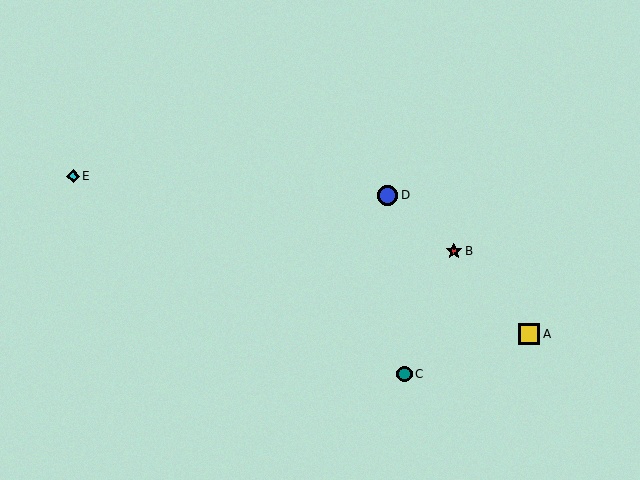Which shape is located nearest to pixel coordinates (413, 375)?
The teal circle (labeled C) at (404, 374) is nearest to that location.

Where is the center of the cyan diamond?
The center of the cyan diamond is at (73, 176).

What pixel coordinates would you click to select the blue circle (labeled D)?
Click at (388, 195) to select the blue circle D.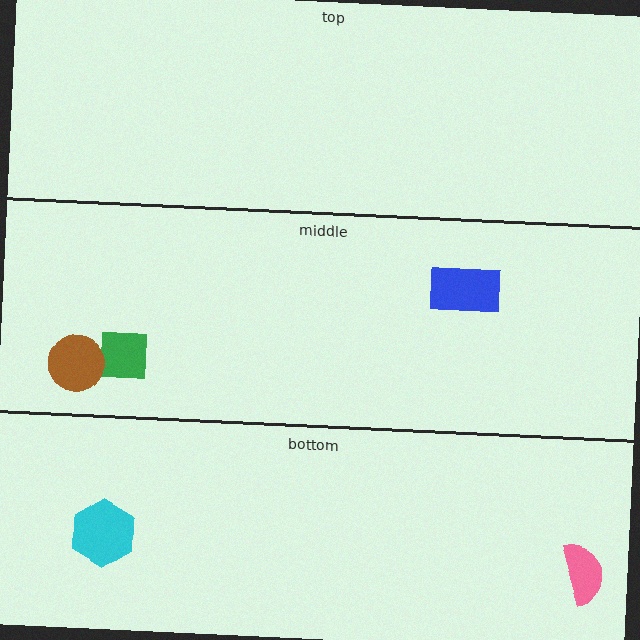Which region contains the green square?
The middle region.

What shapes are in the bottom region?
The cyan hexagon, the pink semicircle.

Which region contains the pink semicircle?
The bottom region.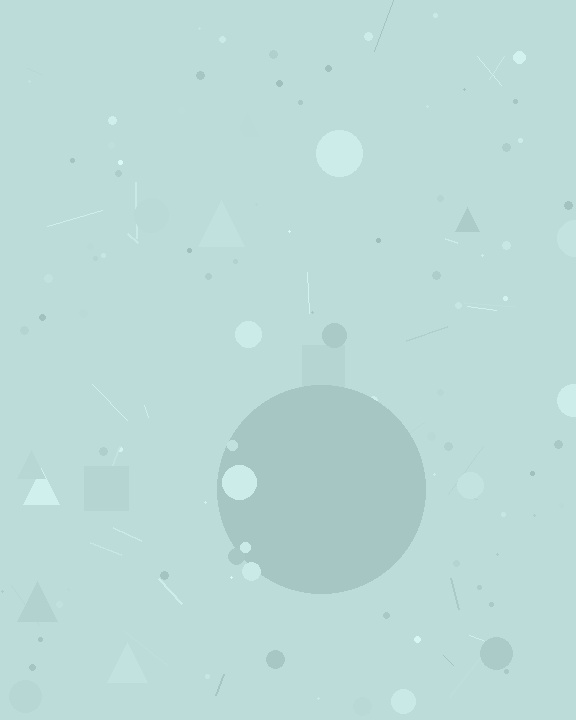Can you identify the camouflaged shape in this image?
The camouflaged shape is a circle.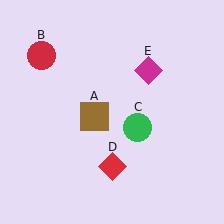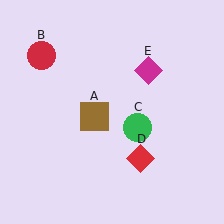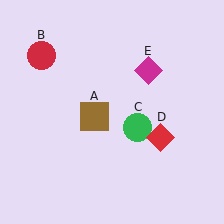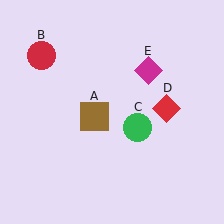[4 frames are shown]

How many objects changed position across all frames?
1 object changed position: red diamond (object D).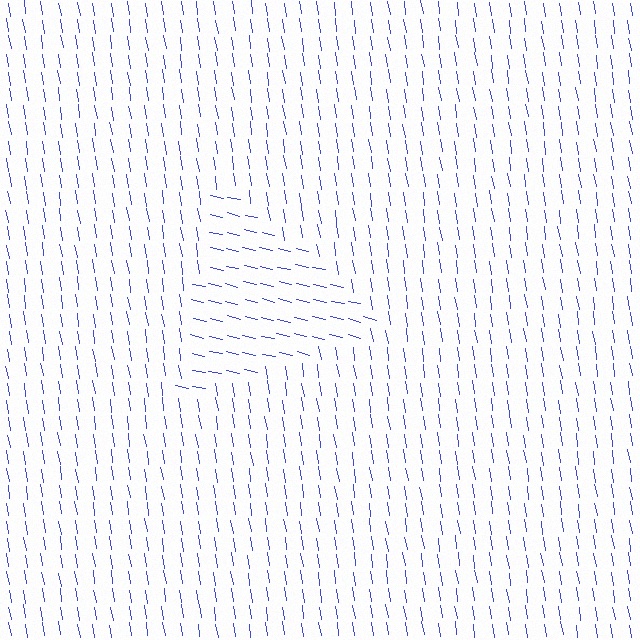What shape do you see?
I see a triangle.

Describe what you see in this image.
The image is filled with small blue line segments. A triangle region in the image has lines oriented differently from the surrounding lines, creating a visible texture boundary.